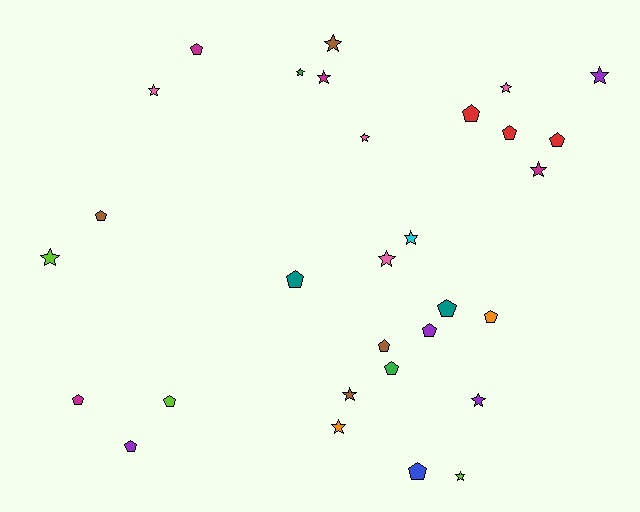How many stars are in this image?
There are 15 stars.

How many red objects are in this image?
There are 3 red objects.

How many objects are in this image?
There are 30 objects.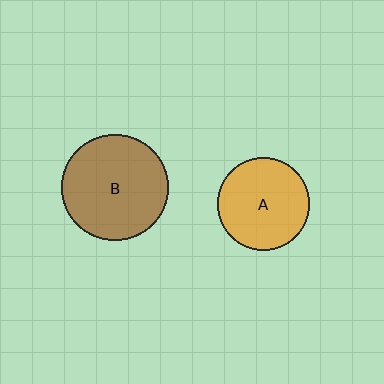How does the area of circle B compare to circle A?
Approximately 1.3 times.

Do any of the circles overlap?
No, none of the circles overlap.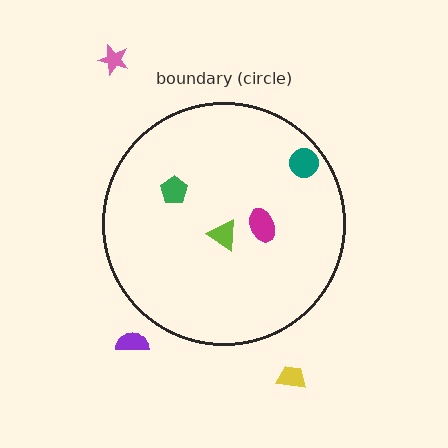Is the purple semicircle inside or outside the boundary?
Outside.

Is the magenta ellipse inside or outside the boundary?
Inside.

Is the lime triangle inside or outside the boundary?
Inside.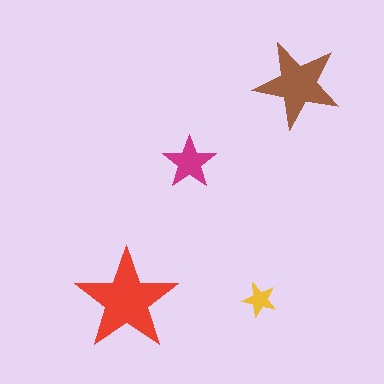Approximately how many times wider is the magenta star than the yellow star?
About 1.5 times wider.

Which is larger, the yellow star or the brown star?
The brown one.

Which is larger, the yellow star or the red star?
The red one.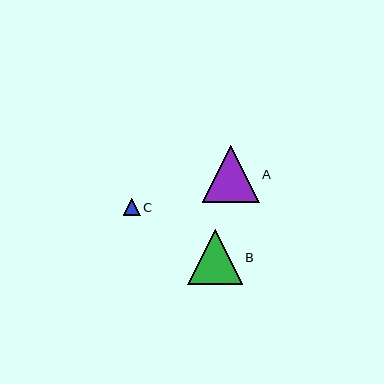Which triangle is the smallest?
Triangle C is the smallest with a size of approximately 17 pixels.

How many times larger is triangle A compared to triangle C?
Triangle A is approximately 3.4 times the size of triangle C.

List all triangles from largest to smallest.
From largest to smallest: A, B, C.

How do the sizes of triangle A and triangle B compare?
Triangle A and triangle B are approximately the same size.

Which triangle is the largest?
Triangle A is the largest with a size of approximately 57 pixels.